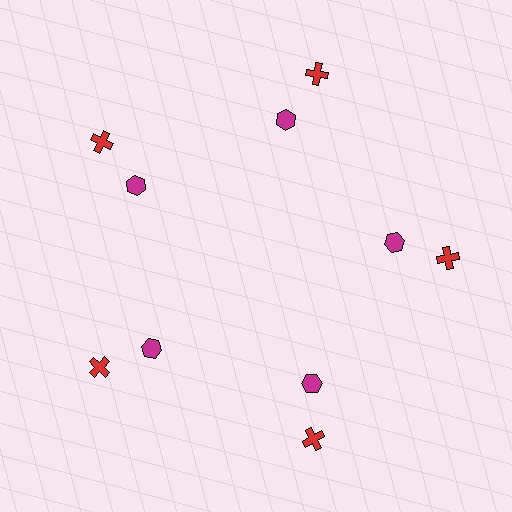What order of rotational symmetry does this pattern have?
This pattern has 5-fold rotational symmetry.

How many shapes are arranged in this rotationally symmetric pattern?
There are 10 shapes, arranged in 5 groups of 2.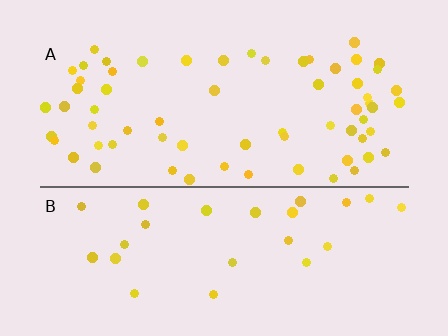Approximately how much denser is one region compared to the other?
Approximately 2.4× — region A over region B.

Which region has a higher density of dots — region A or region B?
A (the top).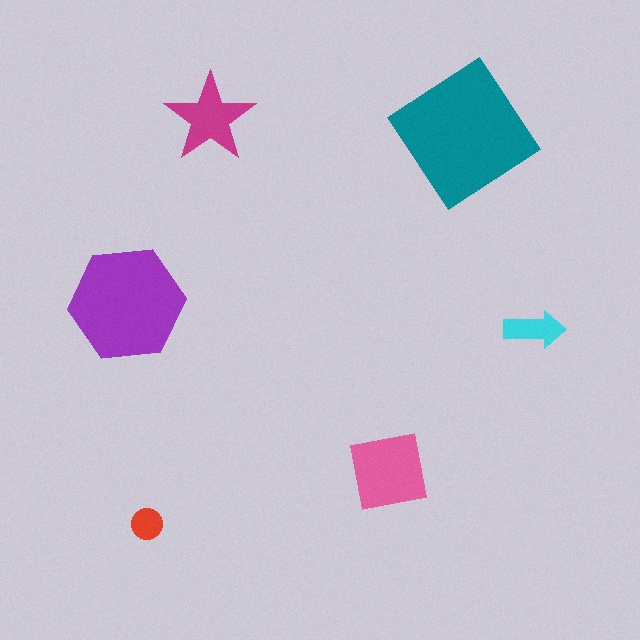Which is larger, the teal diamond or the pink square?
The teal diamond.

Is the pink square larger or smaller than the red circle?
Larger.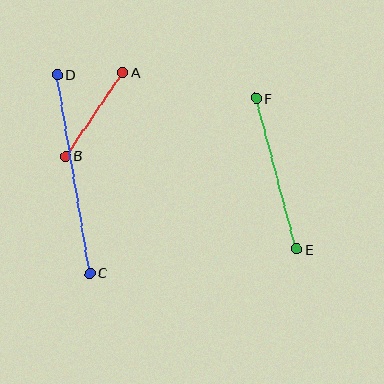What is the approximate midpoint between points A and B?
The midpoint is at approximately (94, 114) pixels.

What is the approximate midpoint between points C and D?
The midpoint is at approximately (73, 174) pixels.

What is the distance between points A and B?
The distance is approximately 101 pixels.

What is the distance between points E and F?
The distance is approximately 156 pixels.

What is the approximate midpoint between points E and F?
The midpoint is at approximately (276, 174) pixels.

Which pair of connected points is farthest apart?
Points C and D are farthest apart.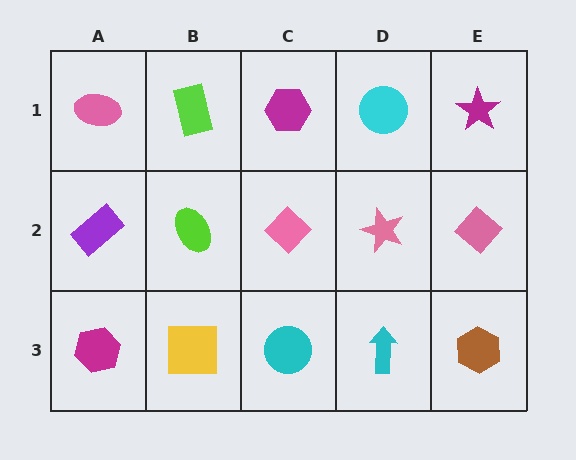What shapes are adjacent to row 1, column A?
A purple rectangle (row 2, column A), a lime rectangle (row 1, column B).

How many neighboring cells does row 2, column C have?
4.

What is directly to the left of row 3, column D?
A cyan circle.